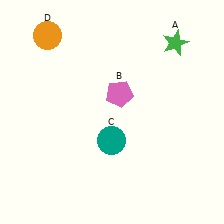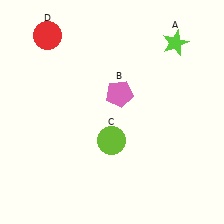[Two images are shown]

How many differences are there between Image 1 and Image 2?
There are 3 differences between the two images.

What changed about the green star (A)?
In Image 1, A is green. In Image 2, it changed to lime.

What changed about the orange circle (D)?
In Image 1, D is orange. In Image 2, it changed to red.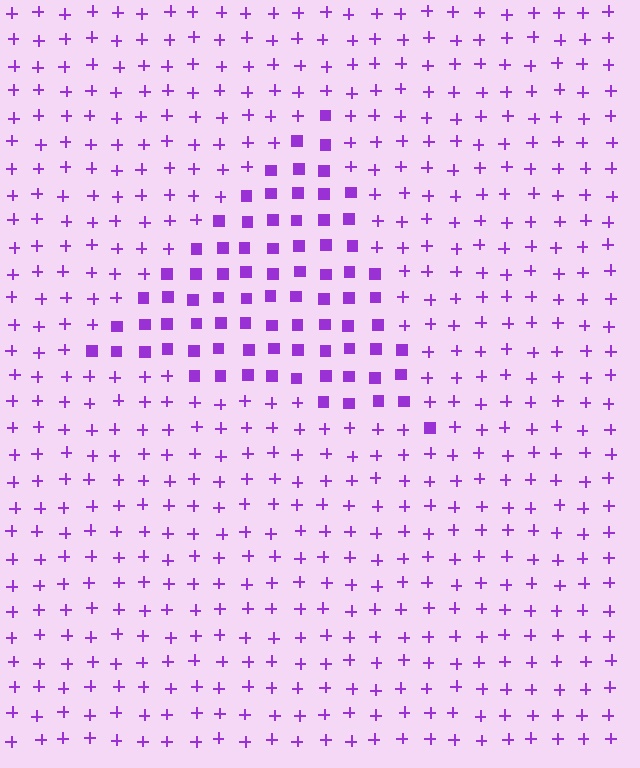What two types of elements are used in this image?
The image uses squares inside the triangle region and plus signs outside it.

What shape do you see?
I see a triangle.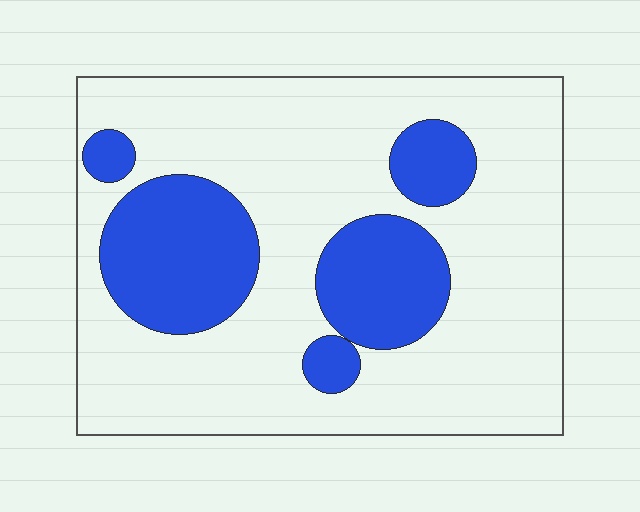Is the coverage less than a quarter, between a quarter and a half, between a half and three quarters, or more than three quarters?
Between a quarter and a half.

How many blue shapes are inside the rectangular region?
5.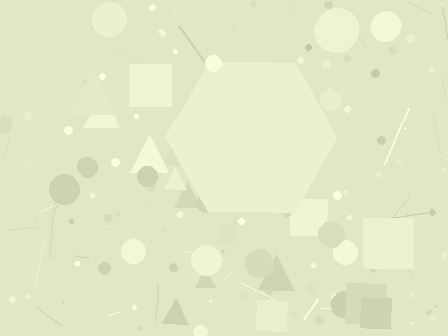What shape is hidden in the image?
A hexagon is hidden in the image.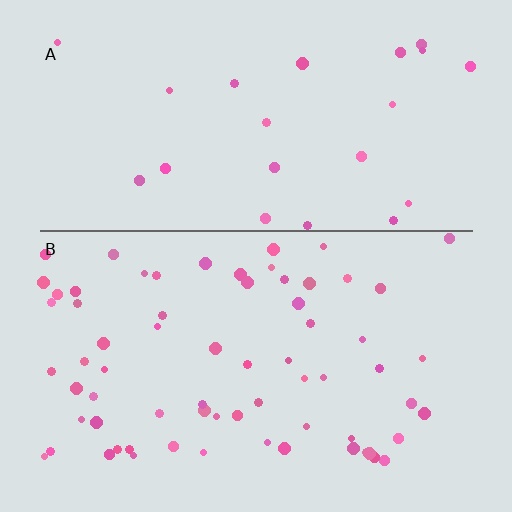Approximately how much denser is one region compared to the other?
Approximately 2.9× — region B over region A.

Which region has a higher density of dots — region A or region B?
B (the bottom).